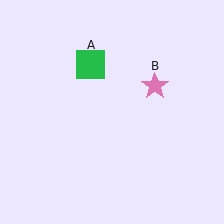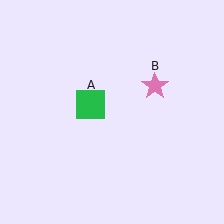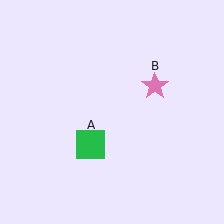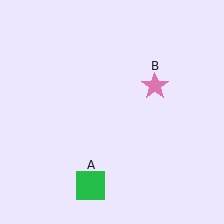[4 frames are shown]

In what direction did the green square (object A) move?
The green square (object A) moved down.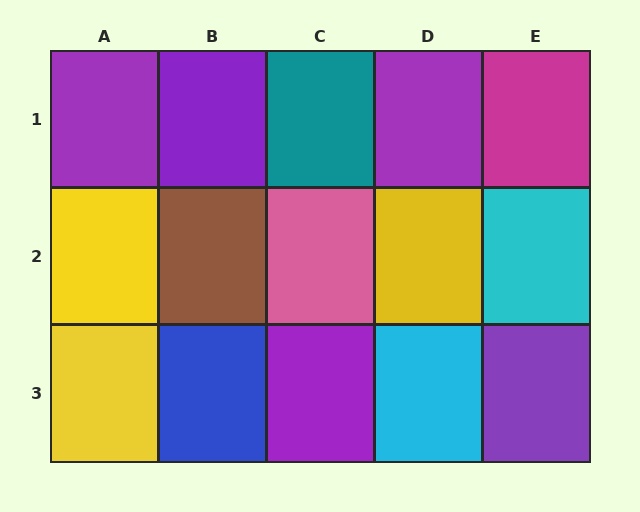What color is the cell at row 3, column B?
Blue.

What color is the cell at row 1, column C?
Teal.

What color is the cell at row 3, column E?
Purple.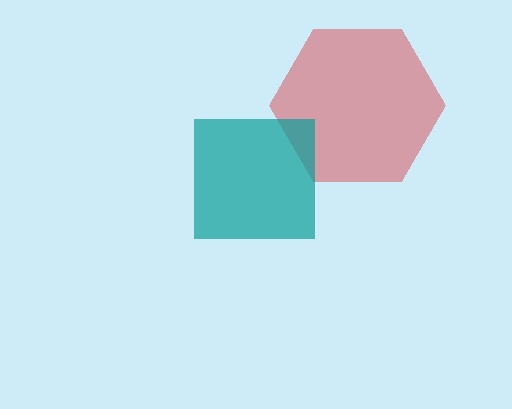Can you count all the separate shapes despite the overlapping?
Yes, there are 2 separate shapes.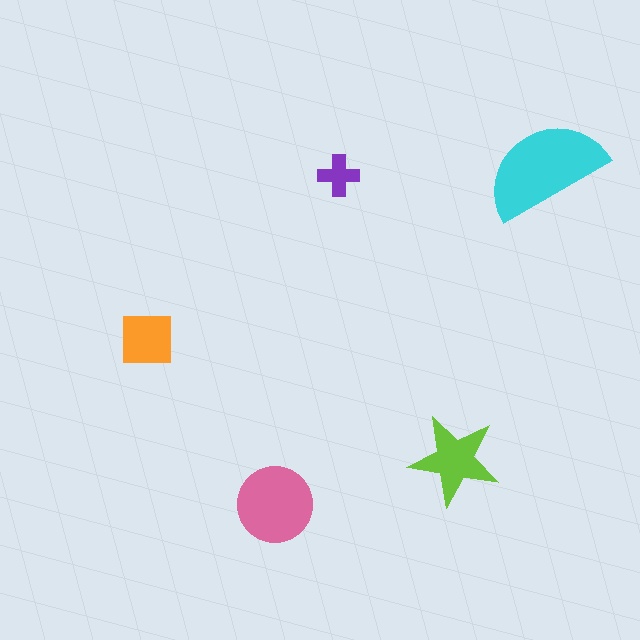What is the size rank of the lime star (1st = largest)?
3rd.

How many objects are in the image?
There are 5 objects in the image.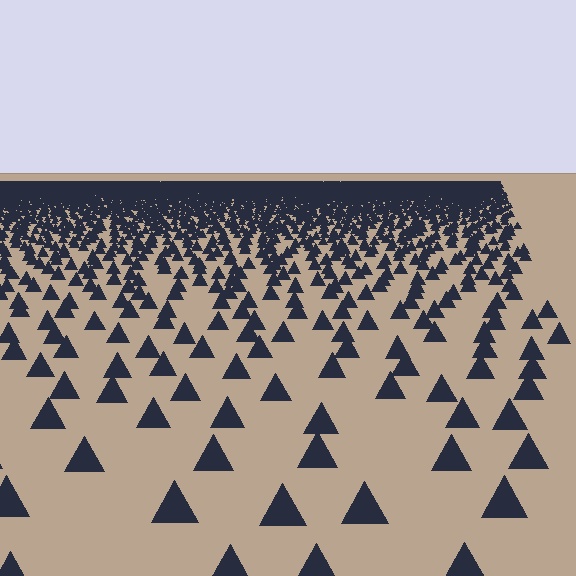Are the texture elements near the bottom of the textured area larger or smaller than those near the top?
Larger. Near the bottom, elements are closer to the viewer and appear at a bigger on-screen size.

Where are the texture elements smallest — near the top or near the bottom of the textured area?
Near the top.